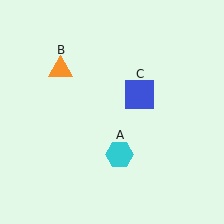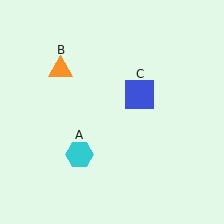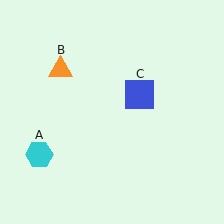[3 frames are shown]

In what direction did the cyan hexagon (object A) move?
The cyan hexagon (object A) moved left.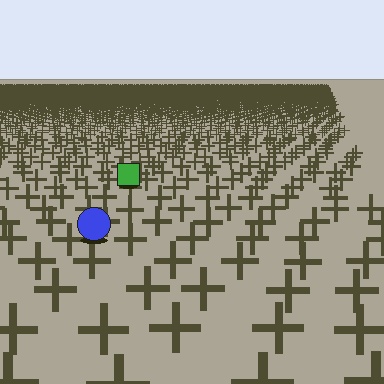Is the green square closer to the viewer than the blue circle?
No. The blue circle is closer — you can tell from the texture gradient: the ground texture is coarser near it.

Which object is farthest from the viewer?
The green square is farthest from the viewer. It appears smaller and the ground texture around it is denser.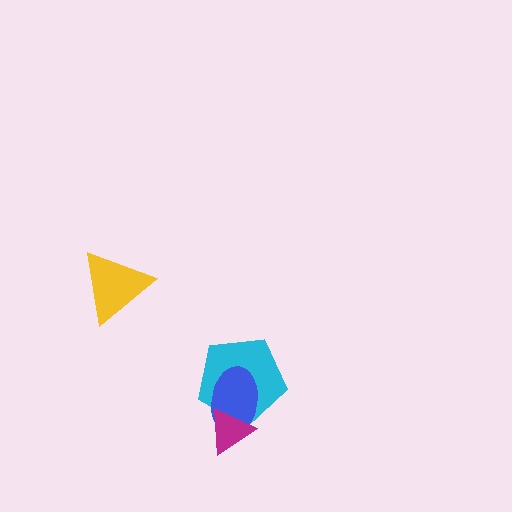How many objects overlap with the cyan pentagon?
2 objects overlap with the cyan pentagon.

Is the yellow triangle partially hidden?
No, no other shape covers it.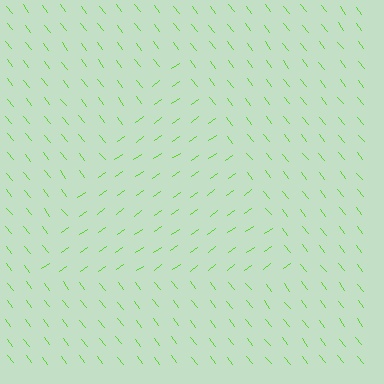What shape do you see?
I see a triangle.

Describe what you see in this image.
The image is filled with small lime line segments. A triangle region in the image has lines oriented differently from the surrounding lines, creating a visible texture boundary.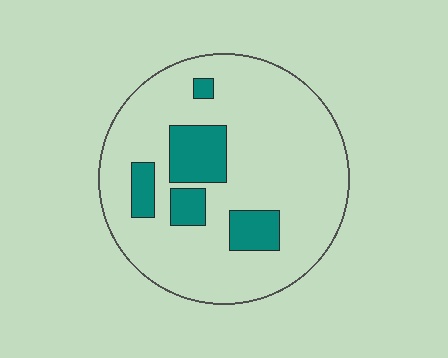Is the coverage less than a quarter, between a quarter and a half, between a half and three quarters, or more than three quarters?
Less than a quarter.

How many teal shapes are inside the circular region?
5.